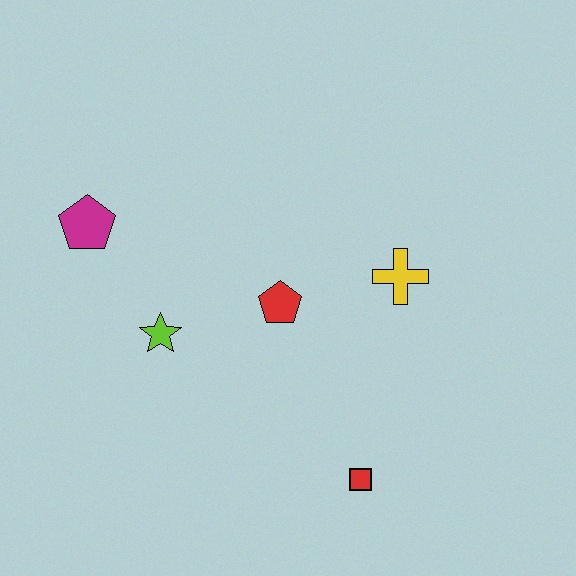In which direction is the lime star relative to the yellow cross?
The lime star is to the left of the yellow cross.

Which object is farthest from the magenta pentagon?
The red square is farthest from the magenta pentagon.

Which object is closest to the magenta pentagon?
The lime star is closest to the magenta pentagon.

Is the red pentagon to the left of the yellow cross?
Yes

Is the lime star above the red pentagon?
No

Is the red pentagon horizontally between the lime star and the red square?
Yes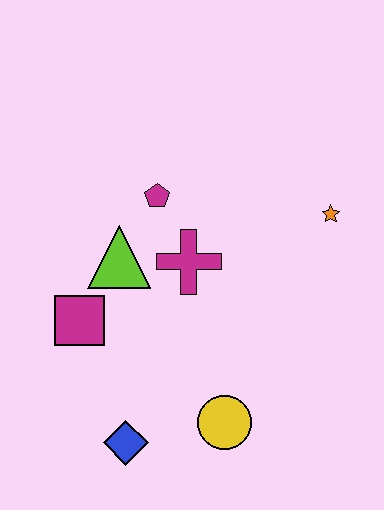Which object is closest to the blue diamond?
The yellow circle is closest to the blue diamond.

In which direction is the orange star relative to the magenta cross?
The orange star is to the right of the magenta cross.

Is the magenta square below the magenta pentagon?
Yes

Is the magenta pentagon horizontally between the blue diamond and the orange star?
Yes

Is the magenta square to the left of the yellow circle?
Yes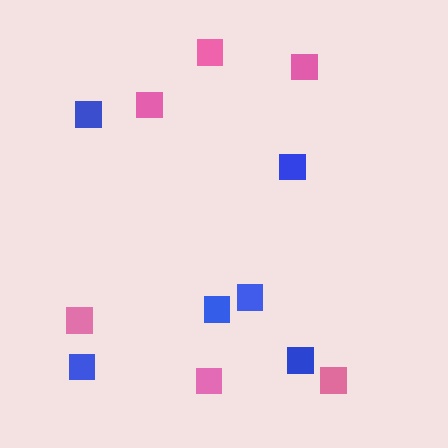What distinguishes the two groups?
There are 2 groups: one group of blue squares (6) and one group of pink squares (6).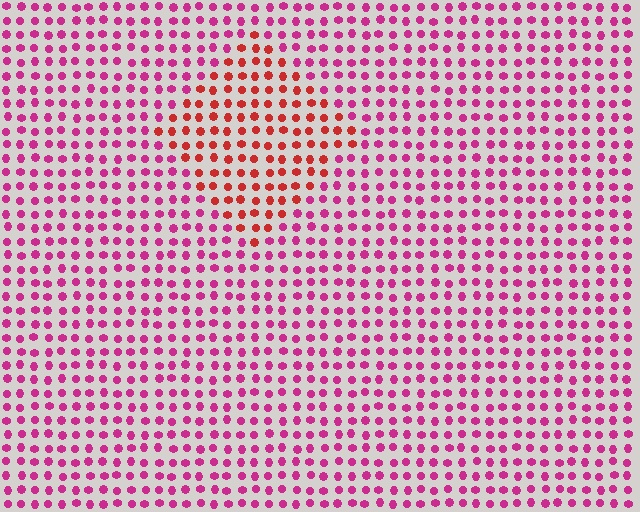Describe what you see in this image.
The image is filled with small magenta elements in a uniform arrangement. A diamond-shaped region is visible where the elements are tinted to a slightly different hue, forming a subtle color boundary.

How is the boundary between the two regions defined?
The boundary is defined purely by a slight shift in hue (about 37 degrees). Spacing, size, and orientation are identical on both sides.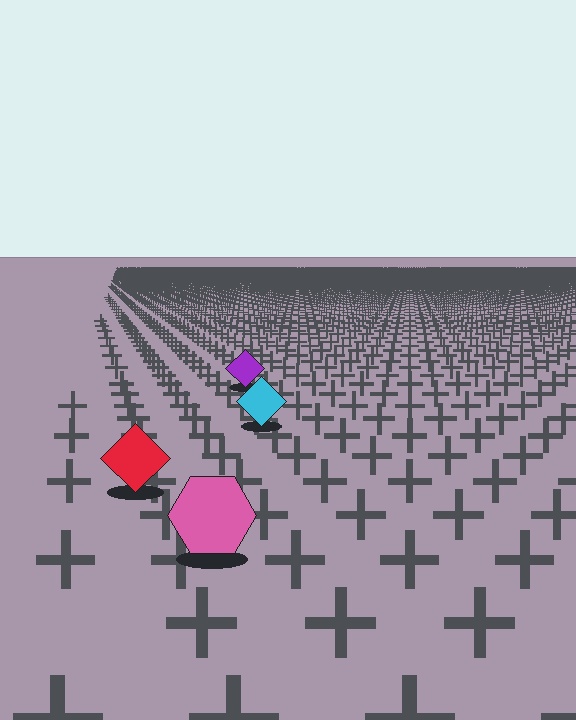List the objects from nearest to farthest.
From nearest to farthest: the pink hexagon, the red diamond, the cyan diamond, the purple diamond.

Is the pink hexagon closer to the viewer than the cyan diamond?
Yes. The pink hexagon is closer — you can tell from the texture gradient: the ground texture is coarser near it.